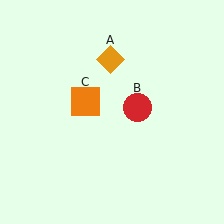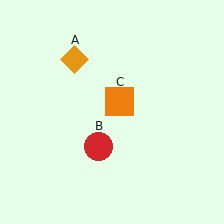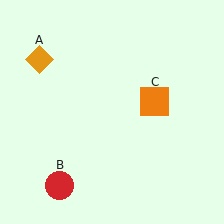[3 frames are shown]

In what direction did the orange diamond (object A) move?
The orange diamond (object A) moved left.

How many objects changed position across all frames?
3 objects changed position: orange diamond (object A), red circle (object B), orange square (object C).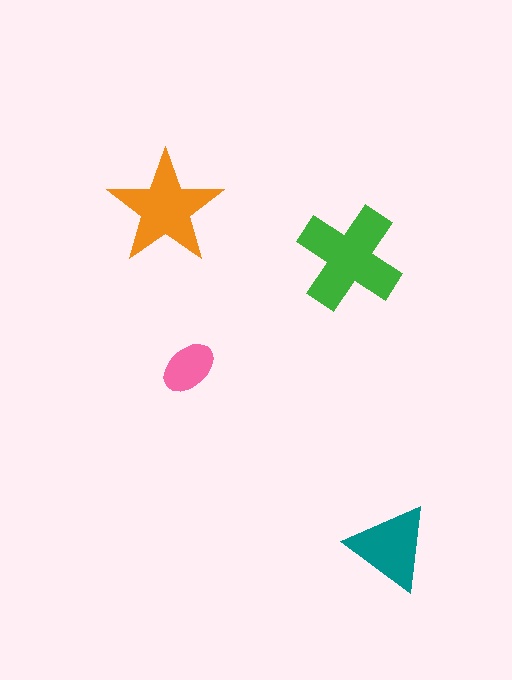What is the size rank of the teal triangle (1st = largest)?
3rd.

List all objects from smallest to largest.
The pink ellipse, the teal triangle, the orange star, the green cross.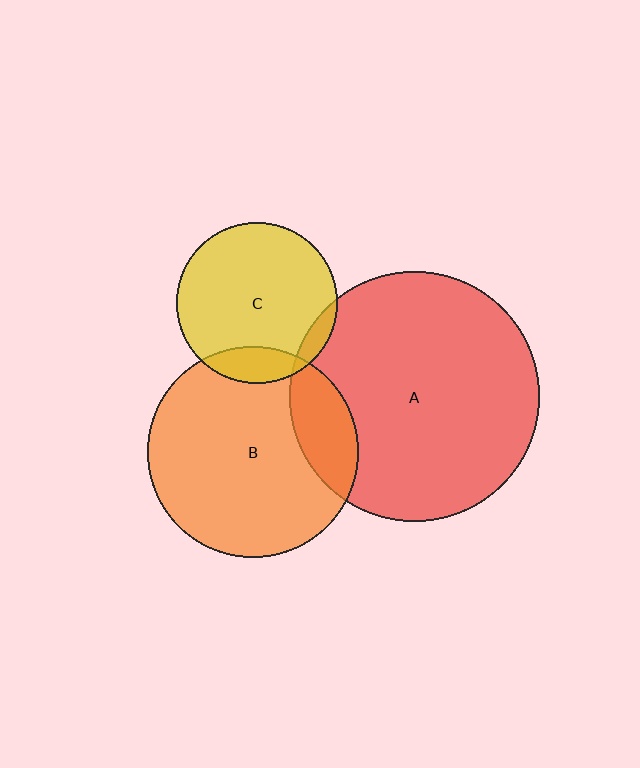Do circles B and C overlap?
Yes.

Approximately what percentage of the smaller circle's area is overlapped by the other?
Approximately 15%.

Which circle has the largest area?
Circle A (red).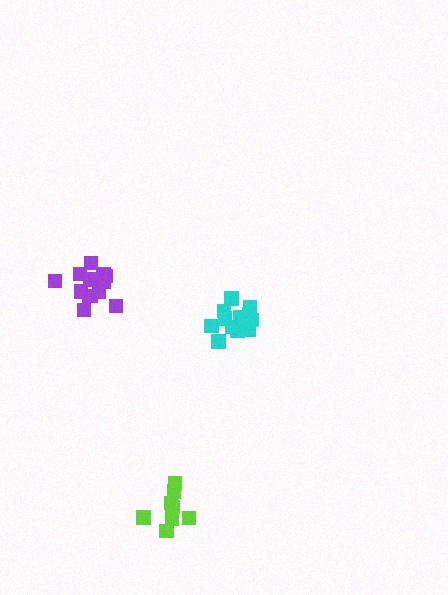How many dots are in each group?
Group 1: 13 dots, Group 2: 13 dots, Group 3: 8 dots (34 total).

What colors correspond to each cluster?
The clusters are colored: cyan, purple, lime.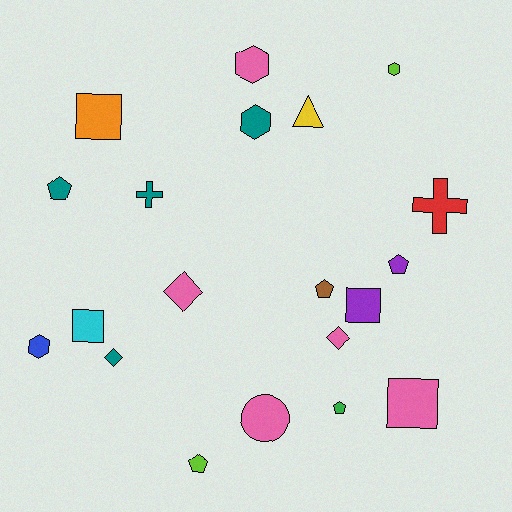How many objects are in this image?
There are 20 objects.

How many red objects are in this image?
There is 1 red object.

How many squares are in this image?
There are 4 squares.